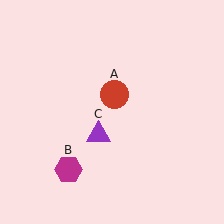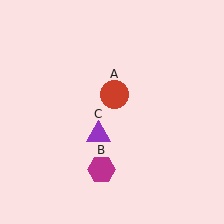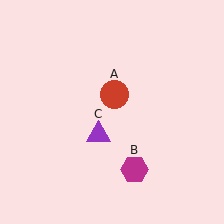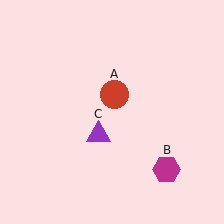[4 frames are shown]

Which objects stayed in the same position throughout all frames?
Red circle (object A) and purple triangle (object C) remained stationary.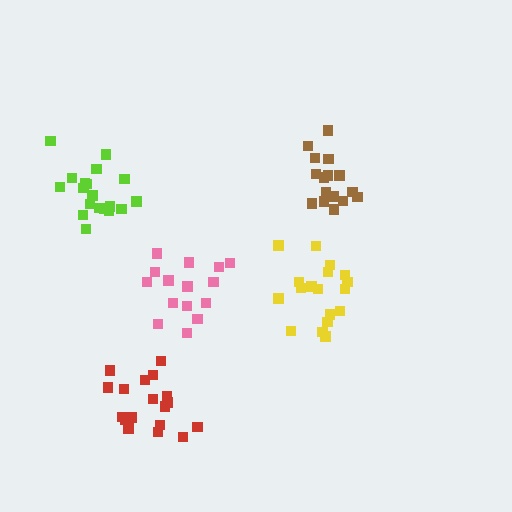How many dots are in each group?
Group 1: 15 dots, Group 2: 18 dots, Group 3: 18 dots, Group 4: 17 dots, Group 5: 19 dots (87 total).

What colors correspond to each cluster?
The clusters are colored: pink, yellow, red, brown, lime.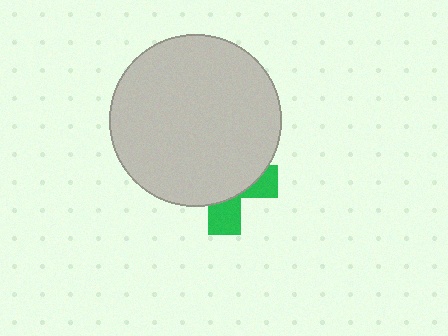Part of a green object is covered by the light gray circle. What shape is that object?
It is a cross.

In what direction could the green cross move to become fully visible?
The green cross could move down. That would shift it out from behind the light gray circle entirely.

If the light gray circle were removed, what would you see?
You would see the complete green cross.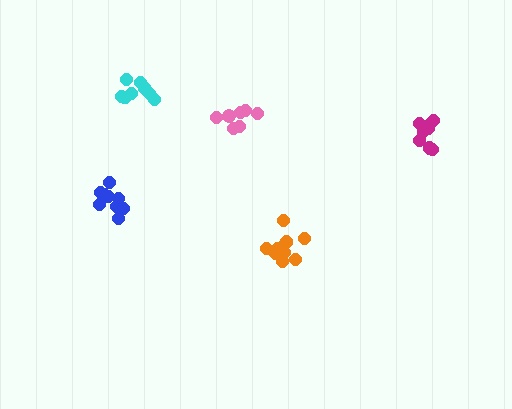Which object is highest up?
The cyan cluster is topmost.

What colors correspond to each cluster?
The clusters are colored: orange, magenta, pink, cyan, blue.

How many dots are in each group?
Group 1: 10 dots, Group 2: 10 dots, Group 3: 7 dots, Group 4: 8 dots, Group 5: 9 dots (44 total).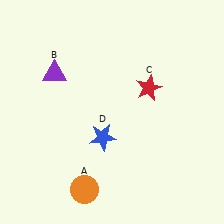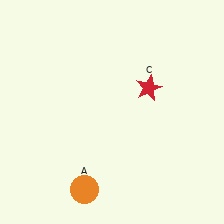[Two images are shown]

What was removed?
The blue star (D), the purple triangle (B) were removed in Image 2.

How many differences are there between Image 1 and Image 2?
There are 2 differences between the two images.